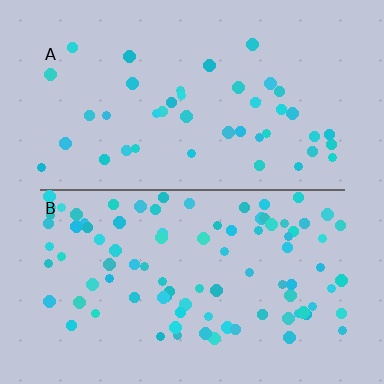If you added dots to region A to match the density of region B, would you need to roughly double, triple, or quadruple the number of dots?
Approximately double.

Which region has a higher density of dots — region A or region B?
B (the bottom).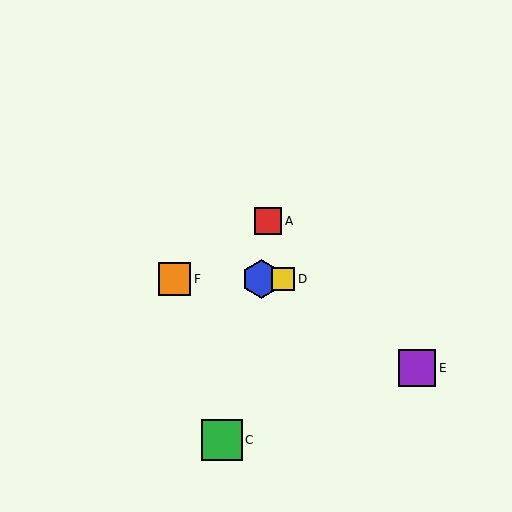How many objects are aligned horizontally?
3 objects (B, D, F) are aligned horizontally.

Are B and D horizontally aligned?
Yes, both are at y≈279.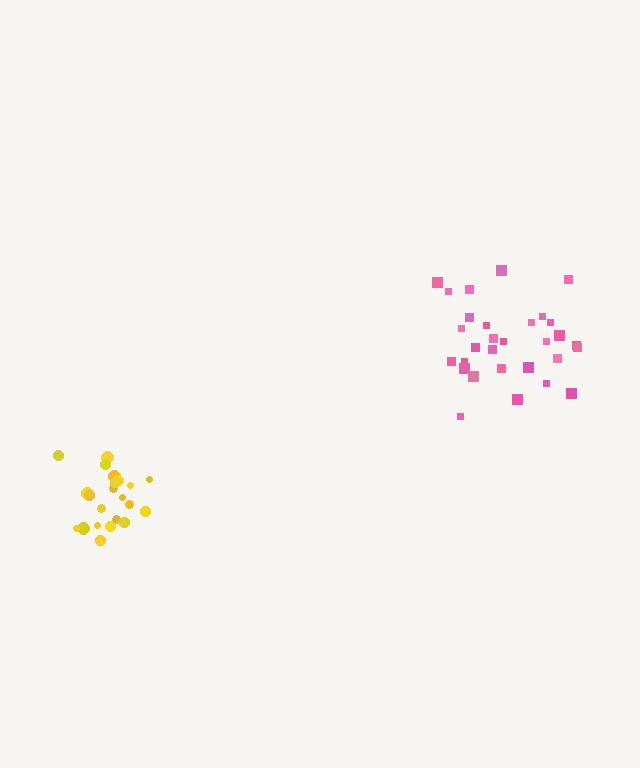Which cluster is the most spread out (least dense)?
Pink.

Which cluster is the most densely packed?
Yellow.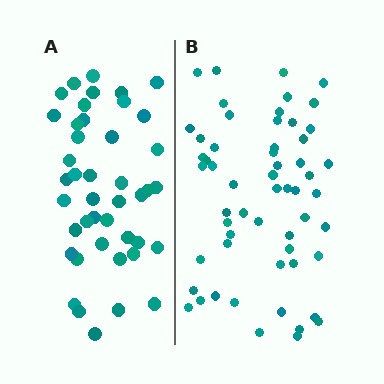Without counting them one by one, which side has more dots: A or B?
Region B (the right region) has more dots.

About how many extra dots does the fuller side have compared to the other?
Region B has approximately 15 more dots than region A.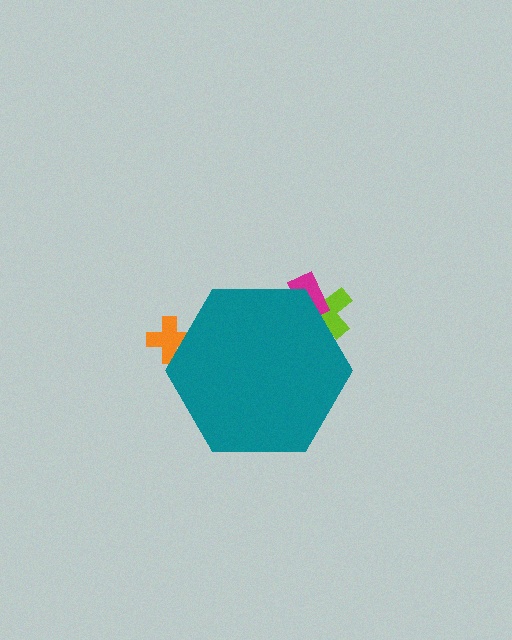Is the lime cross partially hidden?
Yes, the lime cross is partially hidden behind the teal hexagon.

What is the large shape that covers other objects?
A teal hexagon.